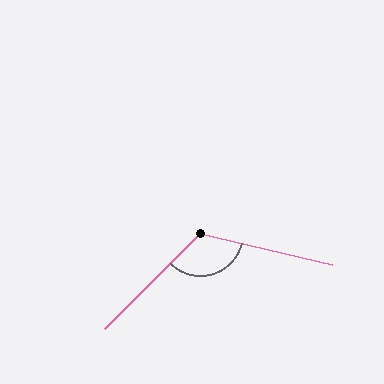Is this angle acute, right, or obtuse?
It is obtuse.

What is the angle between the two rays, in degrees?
Approximately 122 degrees.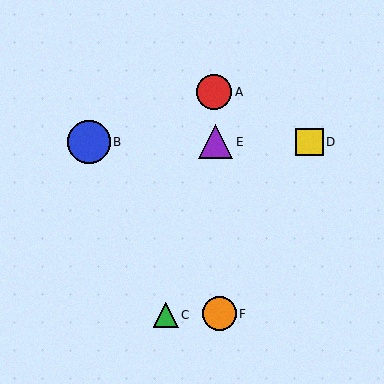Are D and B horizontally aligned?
Yes, both are at y≈142.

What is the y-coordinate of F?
Object F is at y≈314.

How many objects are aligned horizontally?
3 objects (B, D, E) are aligned horizontally.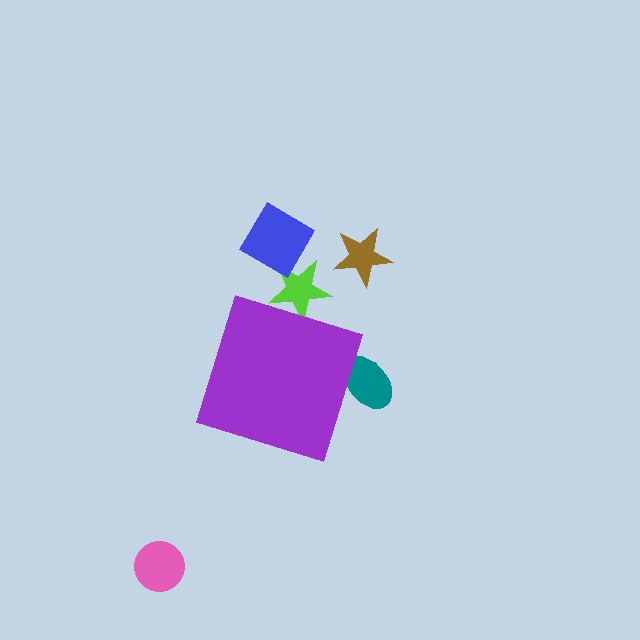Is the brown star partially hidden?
No, the brown star is fully visible.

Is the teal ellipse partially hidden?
Yes, the teal ellipse is partially hidden behind the purple diamond.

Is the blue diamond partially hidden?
No, the blue diamond is fully visible.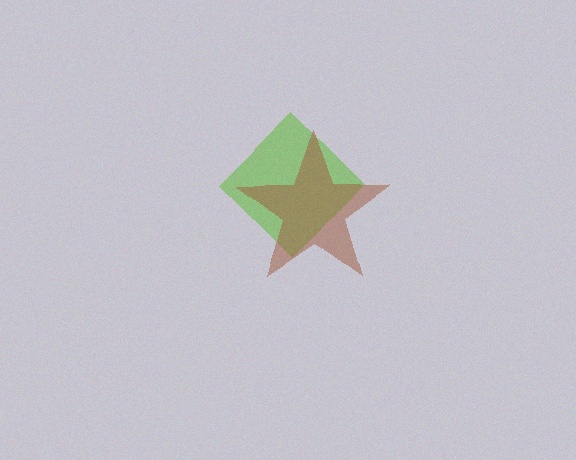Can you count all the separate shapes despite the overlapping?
Yes, there are 2 separate shapes.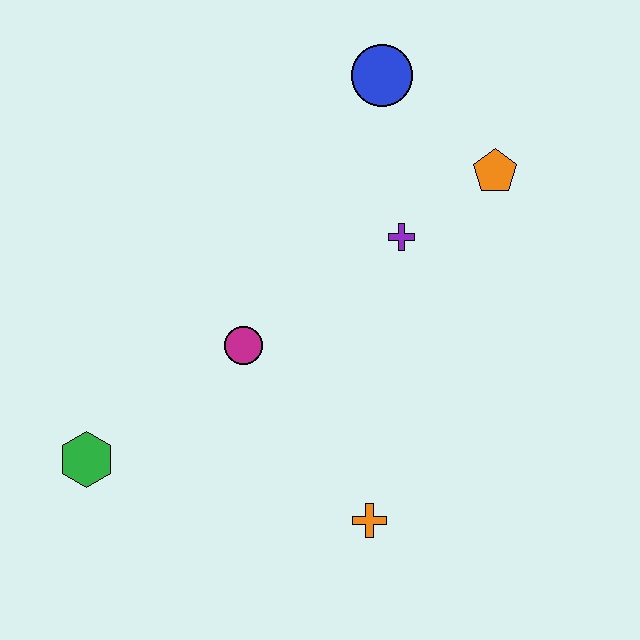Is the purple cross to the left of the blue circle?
No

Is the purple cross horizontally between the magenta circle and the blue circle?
No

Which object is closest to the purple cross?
The orange pentagon is closest to the purple cross.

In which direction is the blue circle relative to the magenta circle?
The blue circle is above the magenta circle.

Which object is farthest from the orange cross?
The blue circle is farthest from the orange cross.